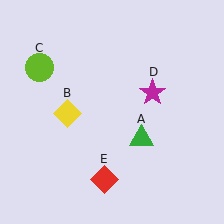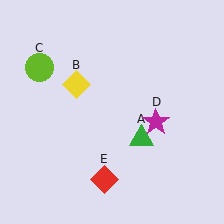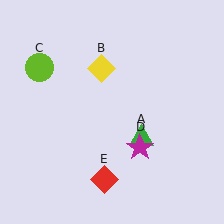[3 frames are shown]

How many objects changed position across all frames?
2 objects changed position: yellow diamond (object B), magenta star (object D).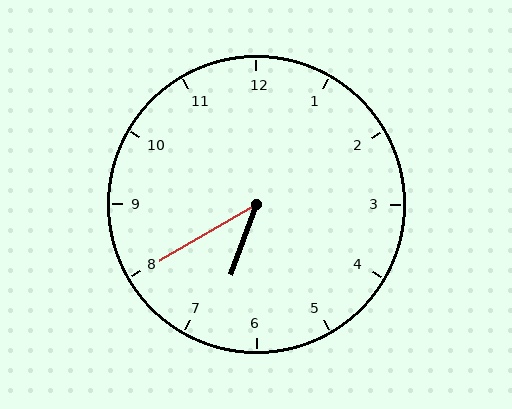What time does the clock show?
6:40.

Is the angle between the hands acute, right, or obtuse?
It is acute.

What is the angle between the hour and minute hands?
Approximately 40 degrees.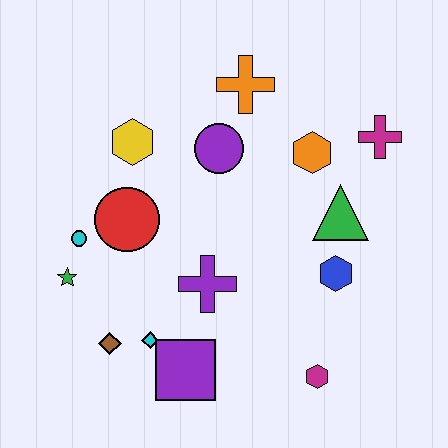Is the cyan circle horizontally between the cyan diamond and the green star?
Yes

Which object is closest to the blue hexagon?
The green triangle is closest to the blue hexagon.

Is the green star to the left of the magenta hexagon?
Yes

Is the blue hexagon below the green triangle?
Yes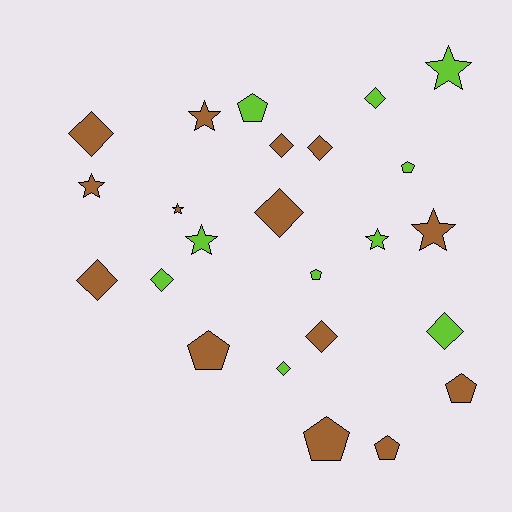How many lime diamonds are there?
There are 4 lime diamonds.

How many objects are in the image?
There are 24 objects.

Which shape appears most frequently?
Diamond, with 10 objects.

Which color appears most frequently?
Brown, with 14 objects.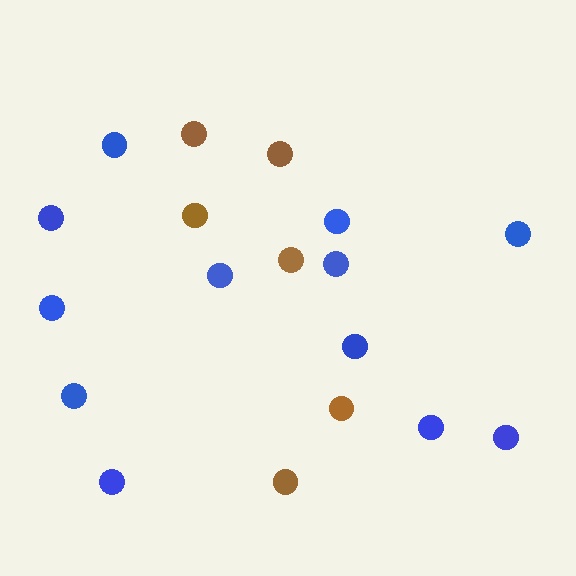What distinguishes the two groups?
There are 2 groups: one group of brown circles (6) and one group of blue circles (12).